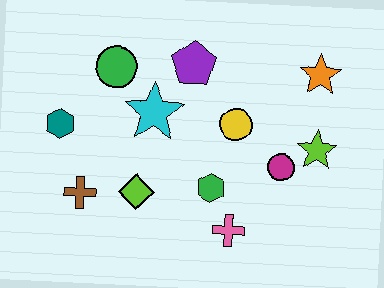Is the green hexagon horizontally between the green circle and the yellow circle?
Yes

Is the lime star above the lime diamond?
Yes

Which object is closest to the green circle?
The cyan star is closest to the green circle.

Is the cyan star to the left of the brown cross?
No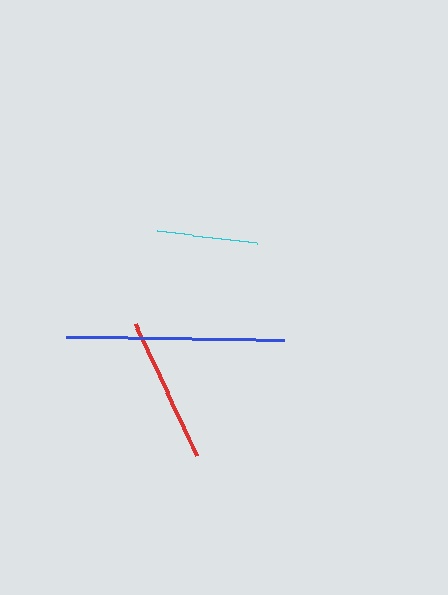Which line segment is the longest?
The blue line is the longest at approximately 218 pixels.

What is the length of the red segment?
The red segment is approximately 146 pixels long.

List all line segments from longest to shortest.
From longest to shortest: blue, red, cyan.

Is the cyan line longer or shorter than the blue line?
The blue line is longer than the cyan line.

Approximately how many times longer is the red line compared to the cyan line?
The red line is approximately 1.5 times the length of the cyan line.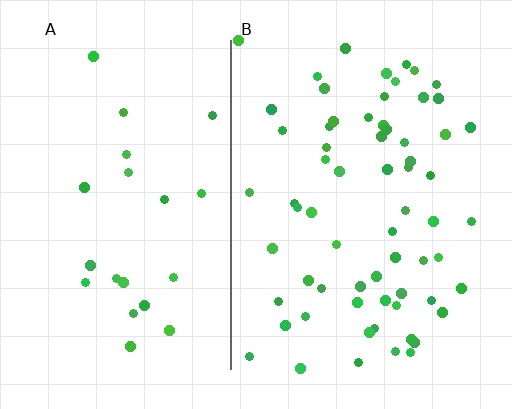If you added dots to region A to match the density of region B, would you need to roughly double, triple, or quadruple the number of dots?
Approximately triple.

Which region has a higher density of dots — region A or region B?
B (the right).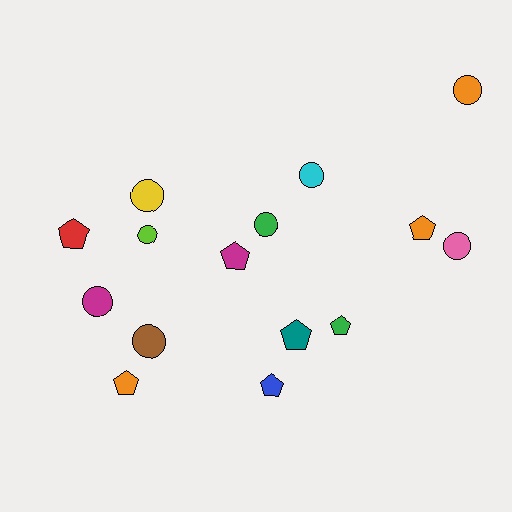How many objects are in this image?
There are 15 objects.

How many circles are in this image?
There are 8 circles.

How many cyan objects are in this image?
There is 1 cyan object.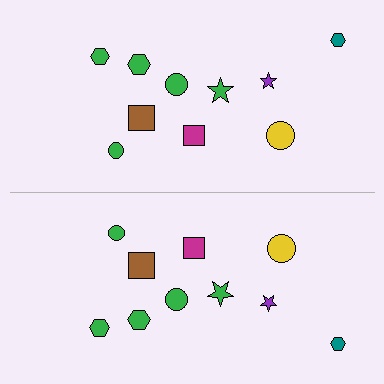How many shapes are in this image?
There are 20 shapes in this image.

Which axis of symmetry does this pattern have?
The pattern has a horizontal axis of symmetry running through the center of the image.